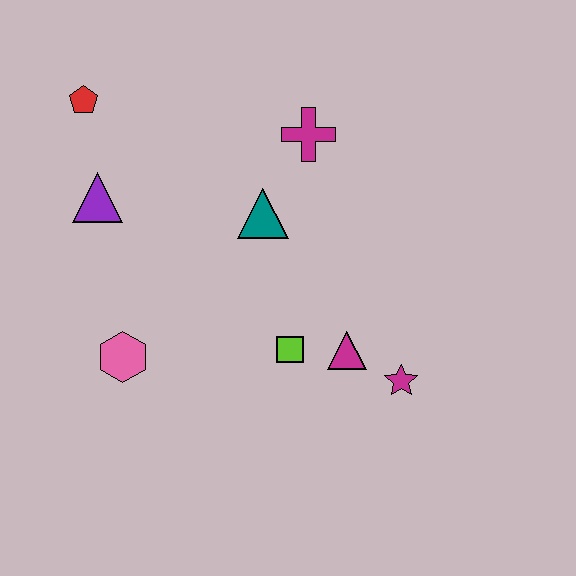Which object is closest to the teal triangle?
The magenta cross is closest to the teal triangle.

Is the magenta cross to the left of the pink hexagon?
No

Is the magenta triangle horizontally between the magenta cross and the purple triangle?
No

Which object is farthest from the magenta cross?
The pink hexagon is farthest from the magenta cross.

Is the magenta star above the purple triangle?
No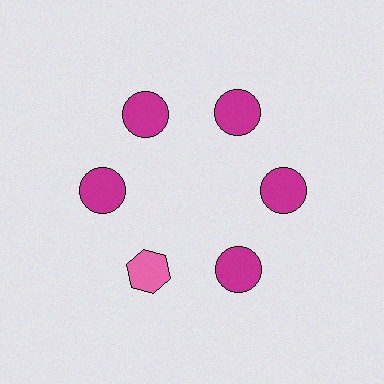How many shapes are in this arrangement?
There are 6 shapes arranged in a ring pattern.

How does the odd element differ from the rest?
It differs in both color (pink instead of magenta) and shape (hexagon instead of circle).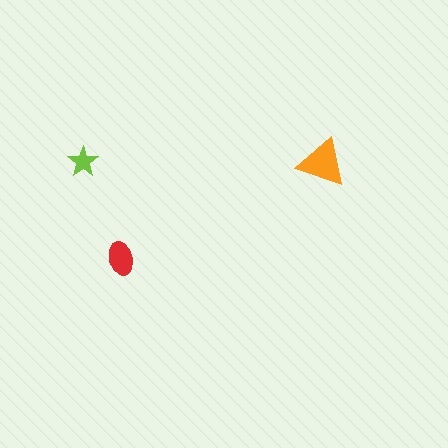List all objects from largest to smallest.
The orange triangle, the red ellipse, the lime star.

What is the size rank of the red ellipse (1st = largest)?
2nd.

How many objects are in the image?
There are 3 objects in the image.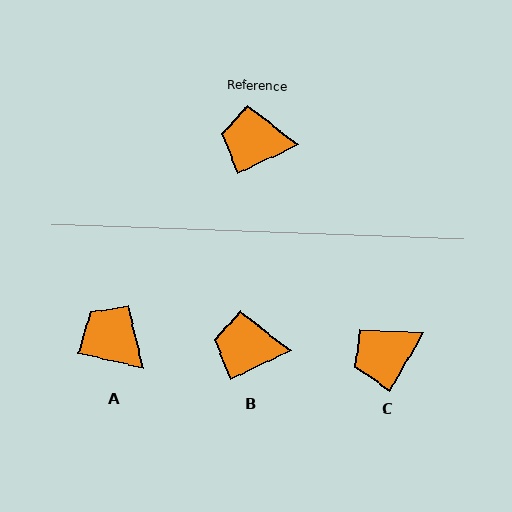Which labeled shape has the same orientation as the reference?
B.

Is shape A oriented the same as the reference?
No, it is off by about 39 degrees.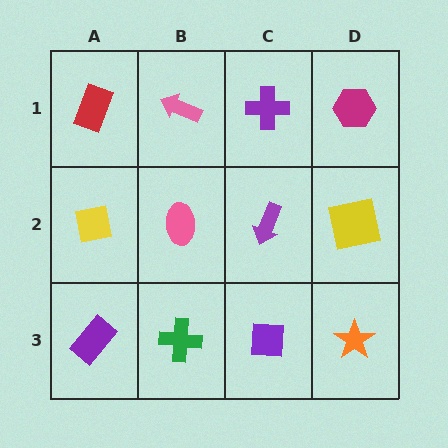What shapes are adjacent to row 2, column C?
A purple cross (row 1, column C), a purple square (row 3, column C), a pink ellipse (row 2, column B), a yellow square (row 2, column D).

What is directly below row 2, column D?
An orange star.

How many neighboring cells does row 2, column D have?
3.